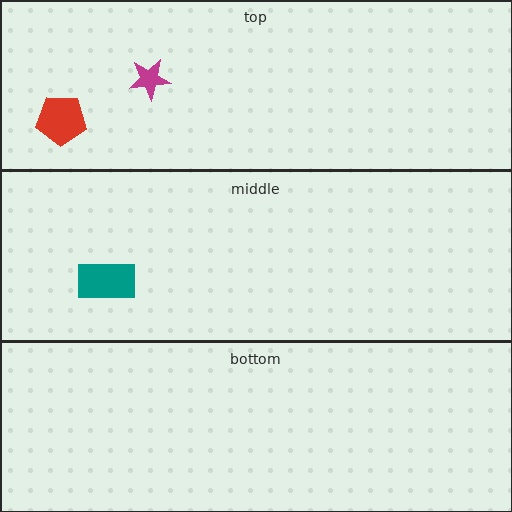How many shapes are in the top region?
2.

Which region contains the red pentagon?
The top region.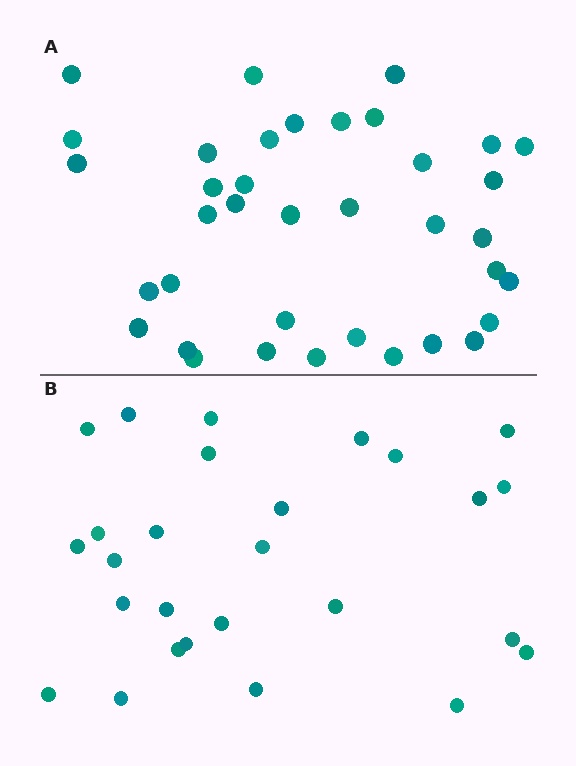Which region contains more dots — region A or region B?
Region A (the top region) has more dots.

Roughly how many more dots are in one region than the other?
Region A has roughly 10 or so more dots than region B.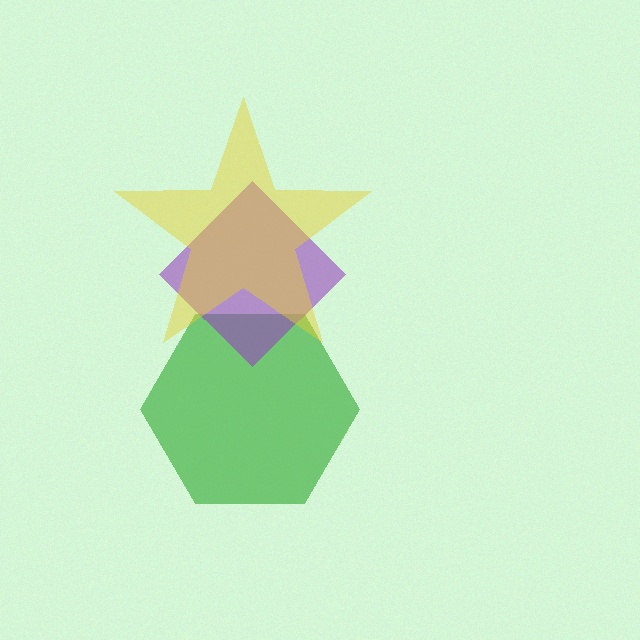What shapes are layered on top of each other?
The layered shapes are: a green hexagon, a purple diamond, a yellow star.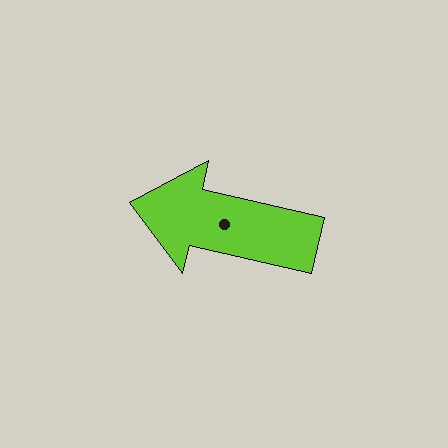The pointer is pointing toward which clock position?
Roughly 9 o'clock.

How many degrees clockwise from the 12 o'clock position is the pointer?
Approximately 283 degrees.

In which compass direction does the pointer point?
West.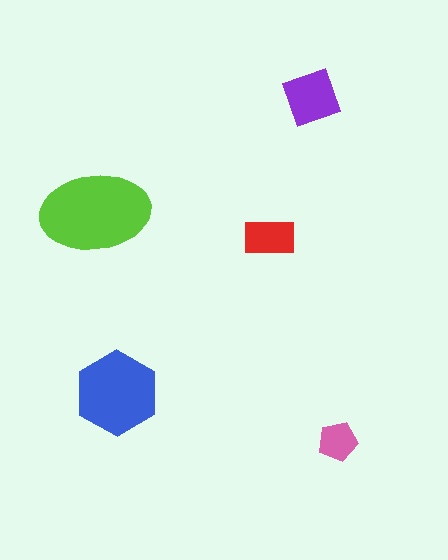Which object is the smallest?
The pink pentagon.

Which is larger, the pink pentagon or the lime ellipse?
The lime ellipse.